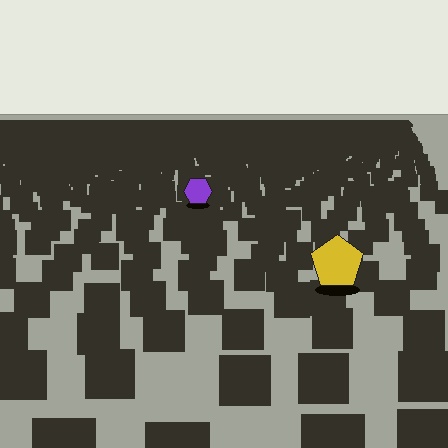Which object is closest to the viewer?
The yellow pentagon is closest. The texture marks near it are larger and more spread out.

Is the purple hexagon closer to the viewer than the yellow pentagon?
No. The yellow pentagon is closer — you can tell from the texture gradient: the ground texture is coarser near it.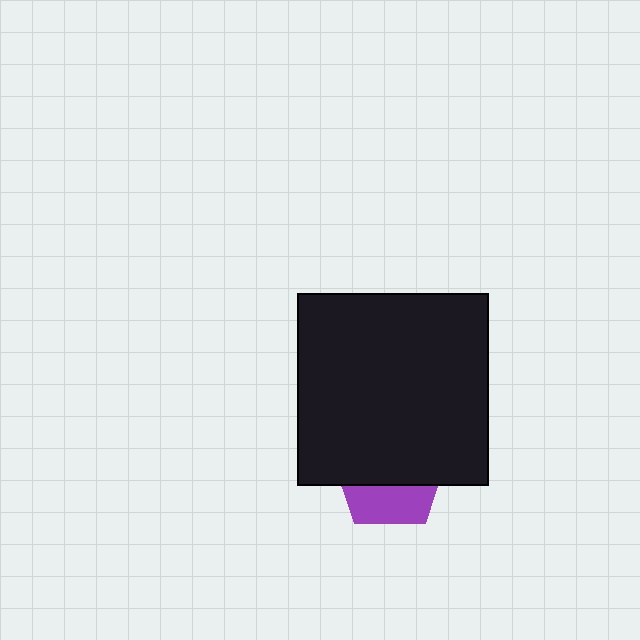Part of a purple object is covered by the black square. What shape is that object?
It is a pentagon.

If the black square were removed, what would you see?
You would see the complete purple pentagon.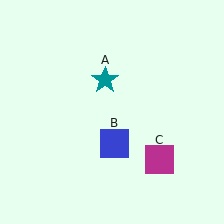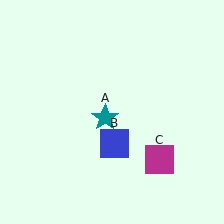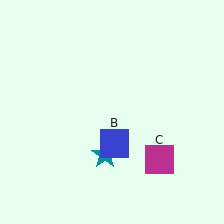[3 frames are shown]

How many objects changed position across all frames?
1 object changed position: teal star (object A).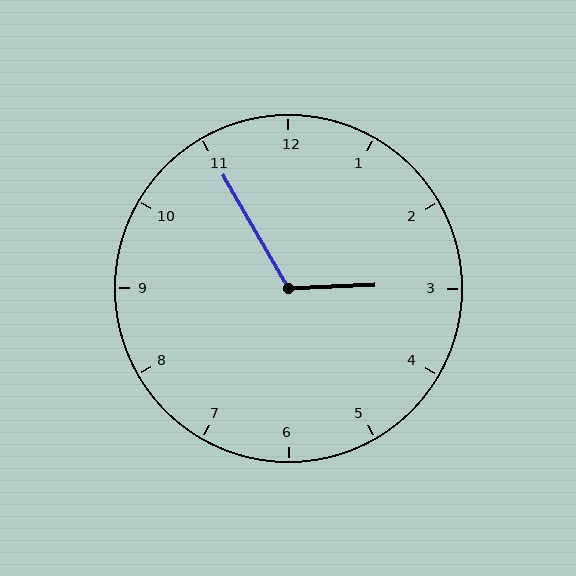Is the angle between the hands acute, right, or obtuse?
It is obtuse.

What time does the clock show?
2:55.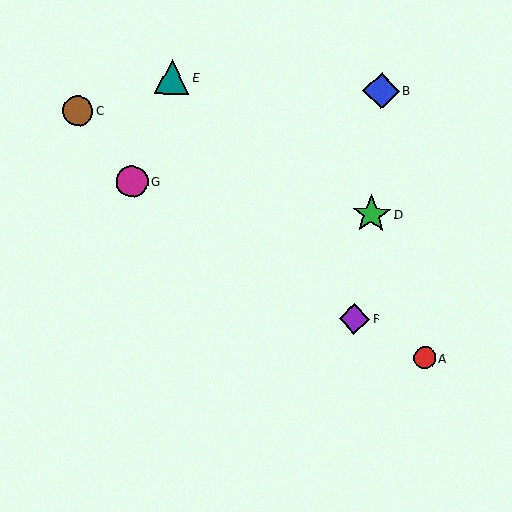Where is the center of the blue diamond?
The center of the blue diamond is at (381, 91).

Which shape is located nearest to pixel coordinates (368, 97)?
The blue diamond (labeled B) at (381, 91) is nearest to that location.